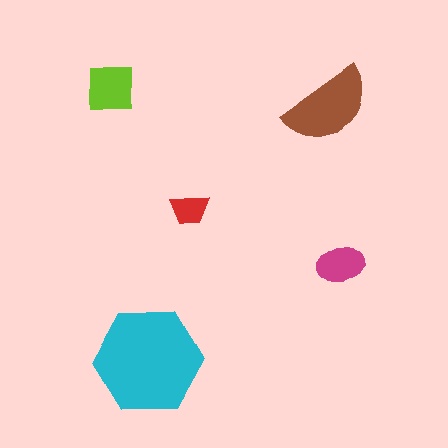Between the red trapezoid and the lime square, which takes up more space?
The lime square.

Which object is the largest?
The cyan hexagon.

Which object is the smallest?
The red trapezoid.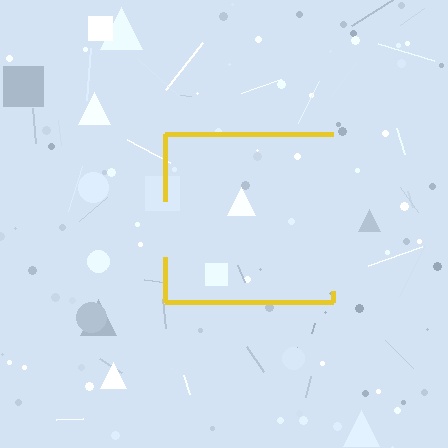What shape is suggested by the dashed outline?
The dashed outline suggests a square.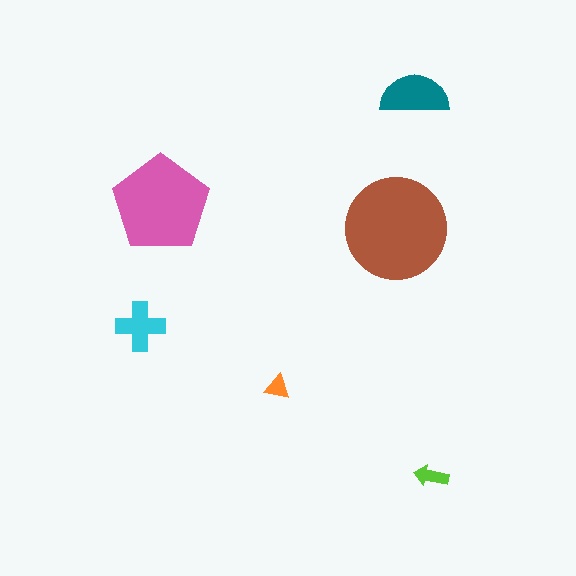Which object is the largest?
The brown circle.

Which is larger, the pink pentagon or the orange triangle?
The pink pentagon.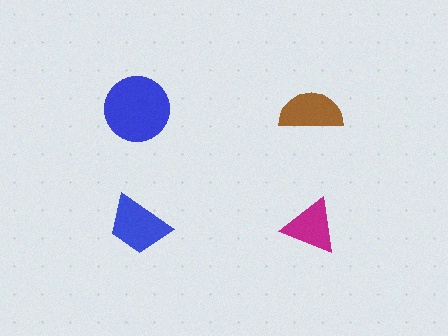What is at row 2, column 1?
A blue trapezoid.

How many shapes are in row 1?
2 shapes.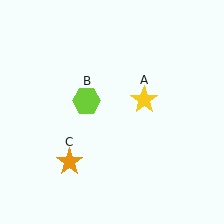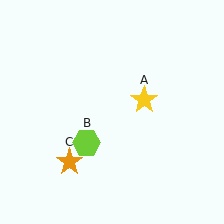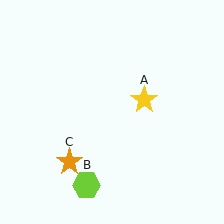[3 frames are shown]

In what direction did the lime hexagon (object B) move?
The lime hexagon (object B) moved down.